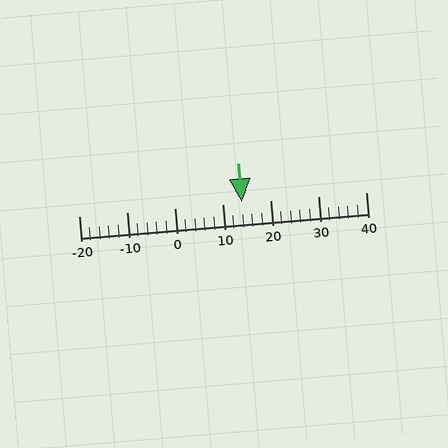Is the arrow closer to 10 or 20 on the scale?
The arrow is closer to 10.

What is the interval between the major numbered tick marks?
The major tick marks are spaced 10 units apart.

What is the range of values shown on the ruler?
The ruler shows values from -20 to 40.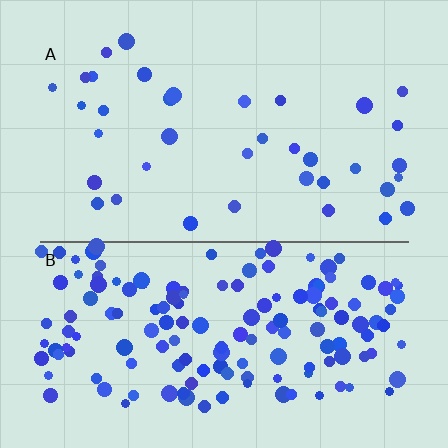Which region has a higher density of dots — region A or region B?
B (the bottom).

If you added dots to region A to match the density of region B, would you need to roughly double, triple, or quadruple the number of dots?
Approximately quadruple.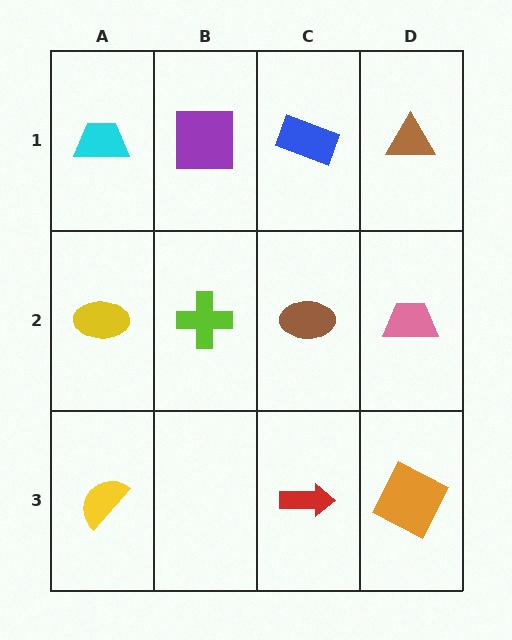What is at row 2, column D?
A pink trapezoid.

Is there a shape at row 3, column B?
No, that cell is empty.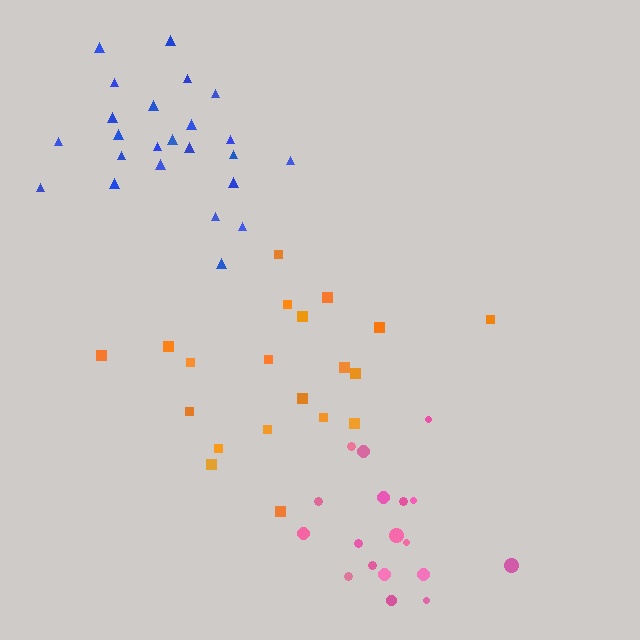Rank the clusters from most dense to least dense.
pink, blue, orange.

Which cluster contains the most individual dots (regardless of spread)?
Blue (24).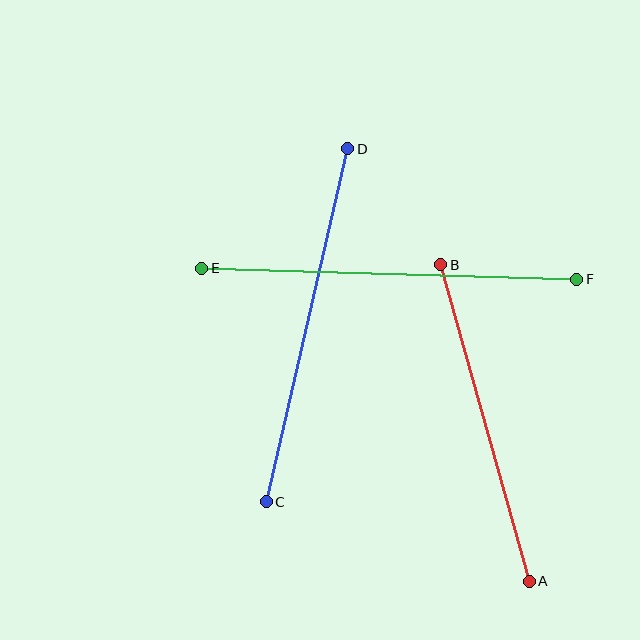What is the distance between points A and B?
The distance is approximately 329 pixels.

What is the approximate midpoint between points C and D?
The midpoint is at approximately (307, 325) pixels.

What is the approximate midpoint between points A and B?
The midpoint is at approximately (485, 423) pixels.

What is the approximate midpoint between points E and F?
The midpoint is at approximately (389, 274) pixels.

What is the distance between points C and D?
The distance is approximately 362 pixels.